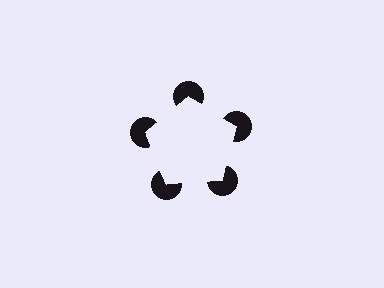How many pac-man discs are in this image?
There are 5 — one at each vertex of the illusory pentagon.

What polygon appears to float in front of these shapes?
An illusory pentagon — its edges are inferred from the aligned wedge cuts in the pac-man discs, not physically drawn.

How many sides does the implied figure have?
5 sides.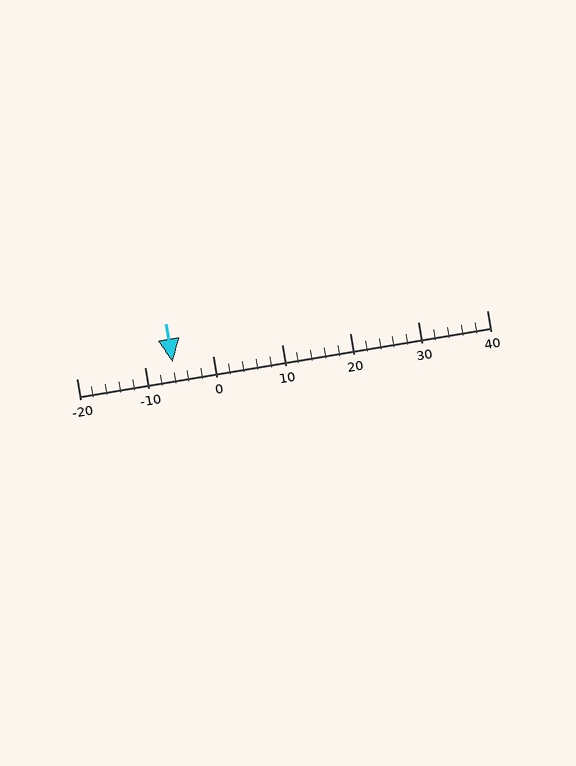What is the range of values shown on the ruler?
The ruler shows values from -20 to 40.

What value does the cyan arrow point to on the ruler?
The cyan arrow points to approximately -6.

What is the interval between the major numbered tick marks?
The major tick marks are spaced 10 units apart.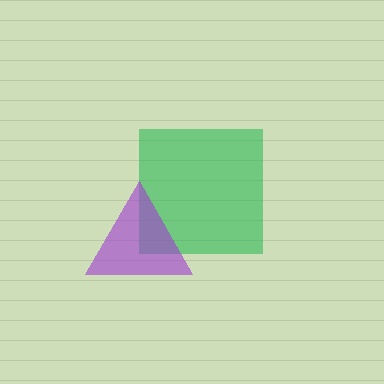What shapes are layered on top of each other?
The layered shapes are: a green square, a purple triangle.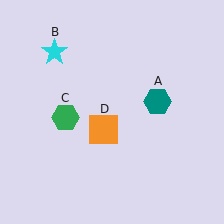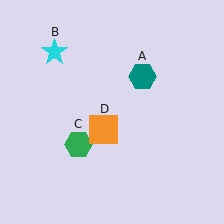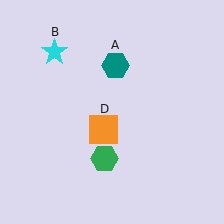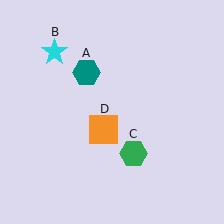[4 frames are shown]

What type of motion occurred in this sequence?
The teal hexagon (object A), green hexagon (object C) rotated counterclockwise around the center of the scene.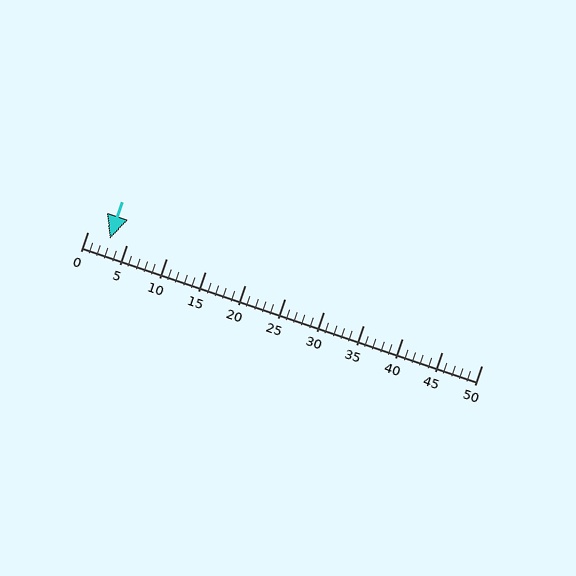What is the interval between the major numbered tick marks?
The major tick marks are spaced 5 units apart.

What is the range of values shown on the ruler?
The ruler shows values from 0 to 50.